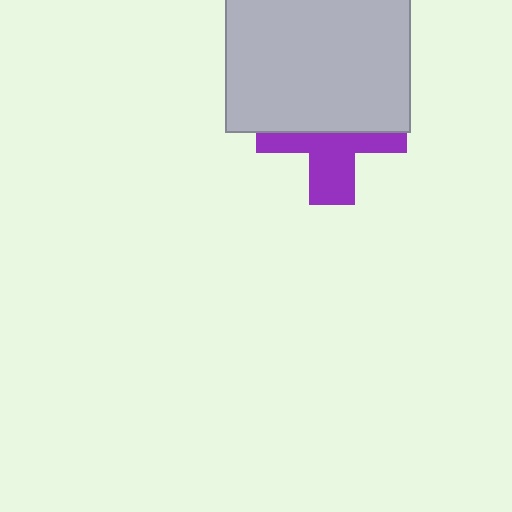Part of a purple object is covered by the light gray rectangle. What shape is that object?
It is a cross.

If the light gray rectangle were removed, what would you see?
You would see the complete purple cross.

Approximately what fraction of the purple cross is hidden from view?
Roughly 54% of the purple cross is hidden behind the light gray rectangle.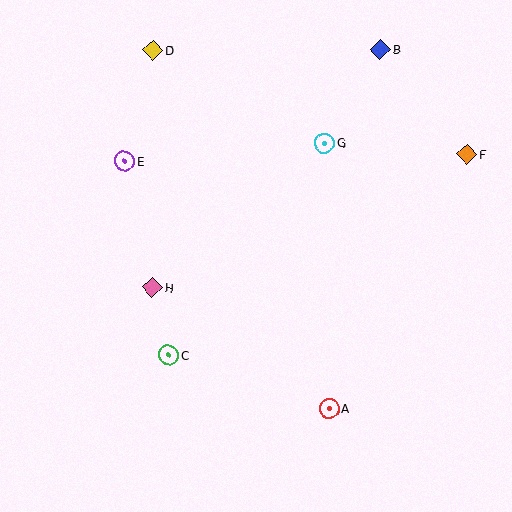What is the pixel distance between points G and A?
The distance between G and A is 265 pixels.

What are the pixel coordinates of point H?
Point H is at (153, 287).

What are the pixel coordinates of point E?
Point E is at (125, 161).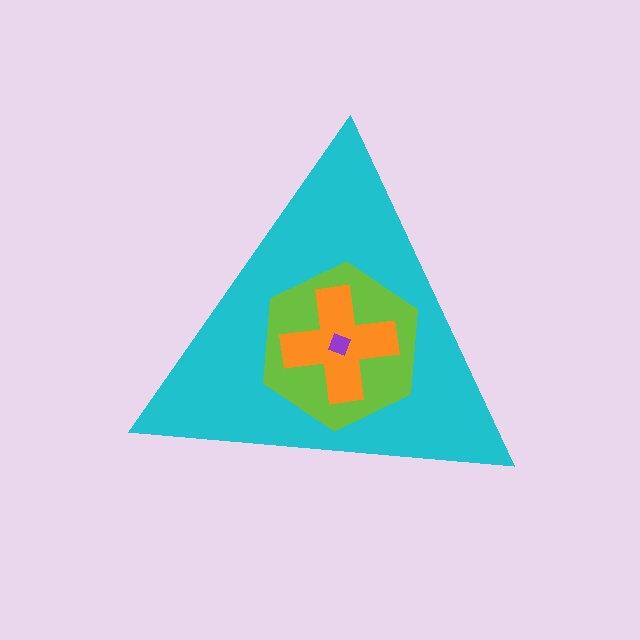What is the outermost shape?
The cyan triangle.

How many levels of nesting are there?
4.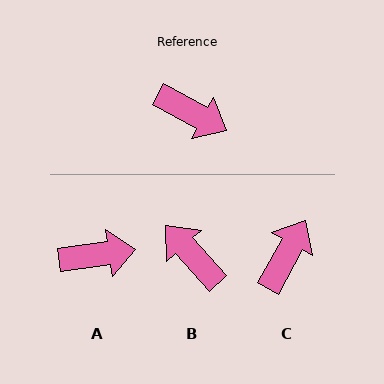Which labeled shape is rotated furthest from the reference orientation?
B, about 160 degrees away.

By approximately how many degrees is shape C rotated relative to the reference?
Approximately 89 degrees counter-clockwise.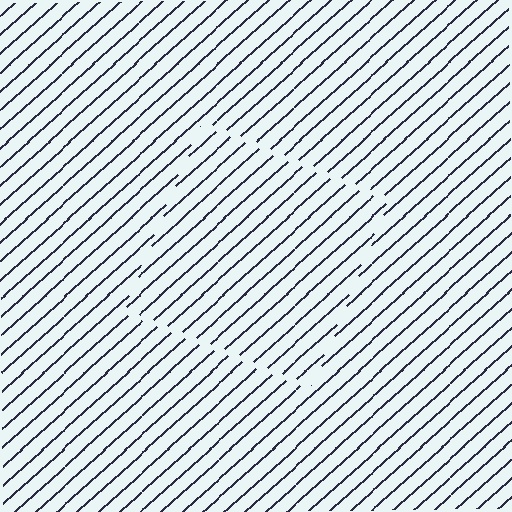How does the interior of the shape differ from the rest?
The interior of the shape contains the same grating, shifted by half a period — the contour is defined by the phase discontinuity where line-ends from the inner and outer gratings abut.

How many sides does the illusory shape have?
4 sides — the line-ends trace a square.